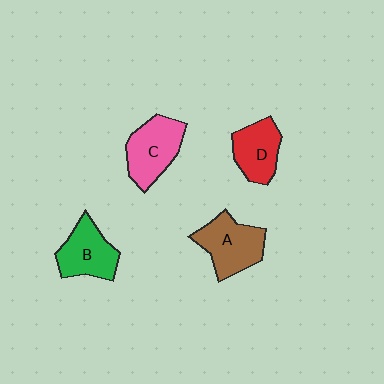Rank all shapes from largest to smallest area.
From largest to smallest: A (brown), C (pink), B (green), D (red).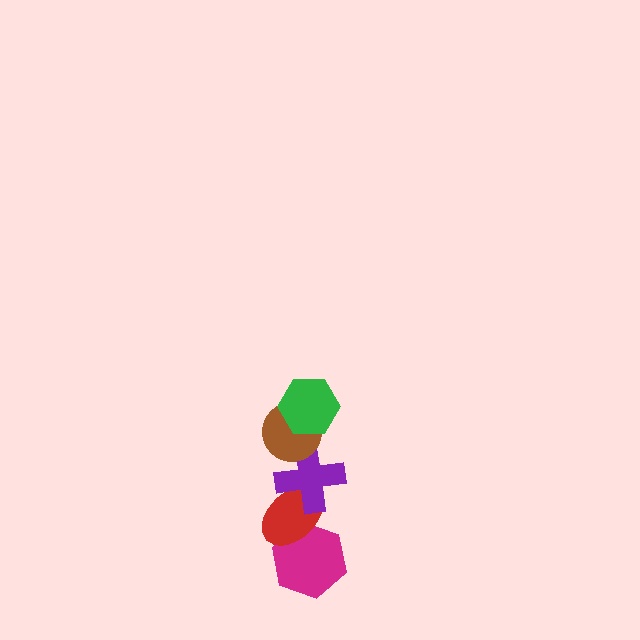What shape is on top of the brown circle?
The green hexagon is on top of the brown circle.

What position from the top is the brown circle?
The brown circle is 2nd from the top.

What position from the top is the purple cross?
The purple cross is 3rd from the top.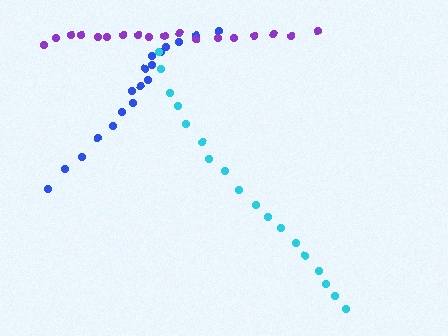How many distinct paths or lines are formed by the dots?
There are 3 distinct paths.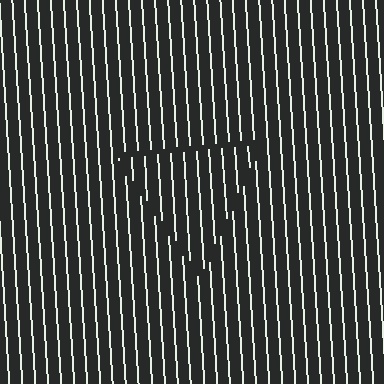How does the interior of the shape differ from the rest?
The interior of the shape contains the same grating, shifted by half a period — the contour is defined by the phase discontinuity where line-ends from the inner and outer gratings abut.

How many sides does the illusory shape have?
3 sides — the line-ends trace a triangle.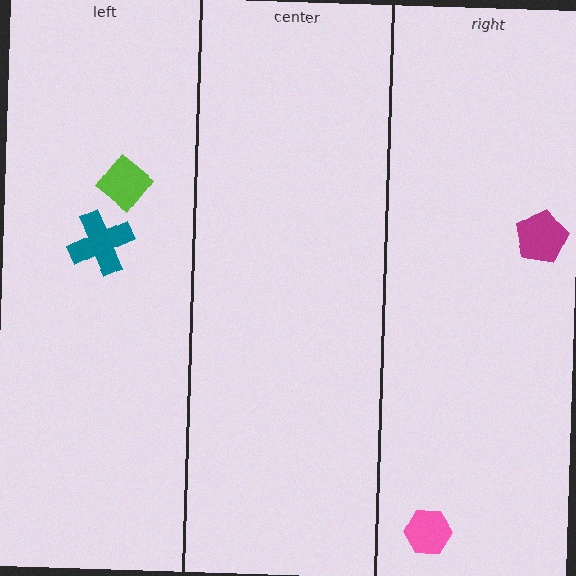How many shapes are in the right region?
2.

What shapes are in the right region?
The pink hexagon, the magenta pentagon.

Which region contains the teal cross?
The left region.